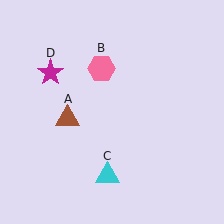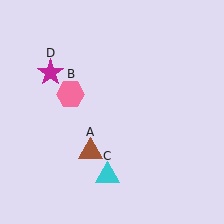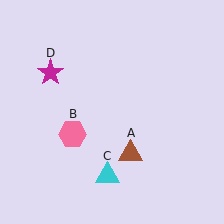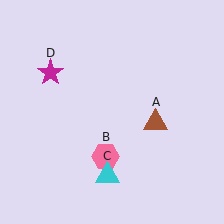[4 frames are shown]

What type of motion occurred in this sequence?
The brown triangle (object A), pink hexagon (object B) rotated counterclockwise around the center of the scene.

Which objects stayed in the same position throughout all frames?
Cyan triangle (object C) and magenta star (object D) remained stationary.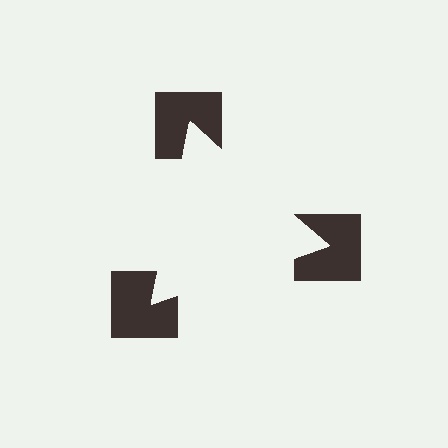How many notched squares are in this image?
There are 3 — one at each vertex of the illusory triangle.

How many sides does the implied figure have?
3 sides.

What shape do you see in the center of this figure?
An illusory triangle — its edges are inferred from the aligned wedge cuts in the notched squares, not physically drawn.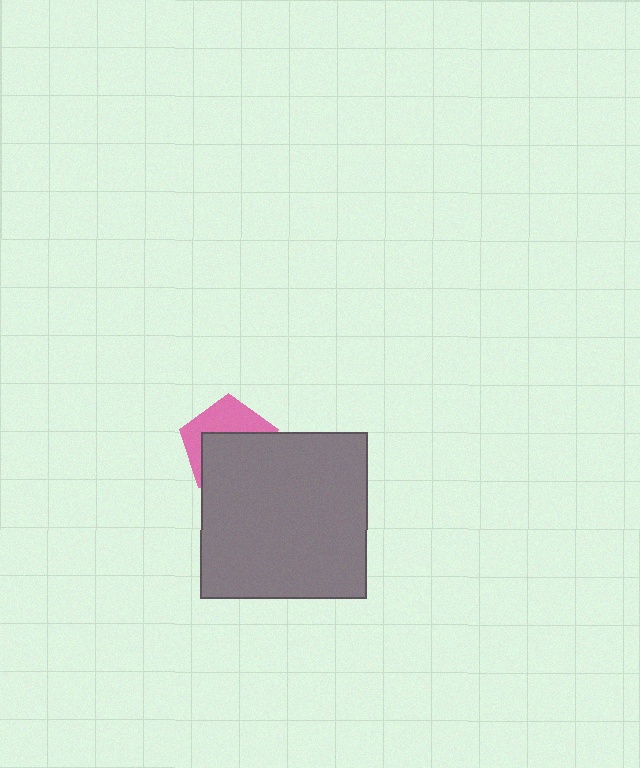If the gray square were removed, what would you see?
You would see the complete pink pentagon.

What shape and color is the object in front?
The object in front is a gray square.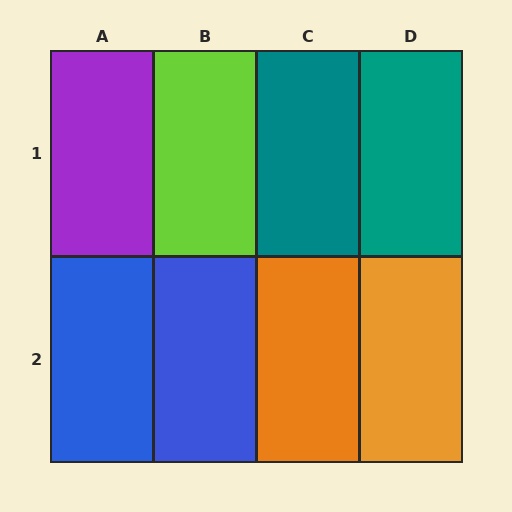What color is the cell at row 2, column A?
Blue.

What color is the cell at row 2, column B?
Blue.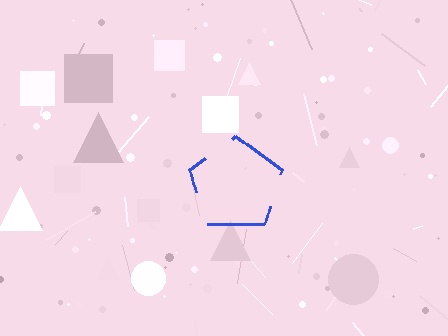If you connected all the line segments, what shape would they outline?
They would outline a pentagon.